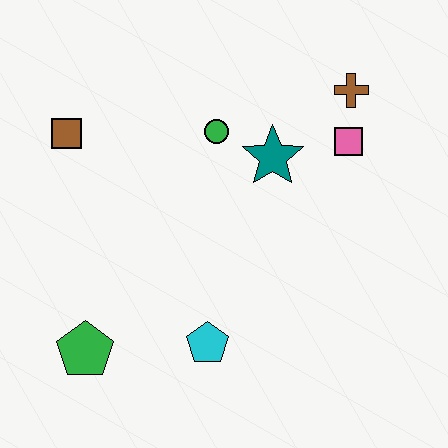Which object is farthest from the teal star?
The green pentagon is farthest from the teal star.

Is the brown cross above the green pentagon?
Yes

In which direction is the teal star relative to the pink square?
The teal star is to the left of the pink square.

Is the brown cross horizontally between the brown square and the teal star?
No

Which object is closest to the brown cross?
The pink square is closest to the brown cross.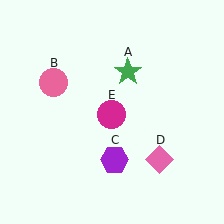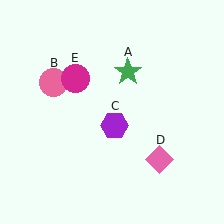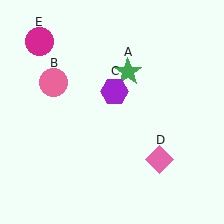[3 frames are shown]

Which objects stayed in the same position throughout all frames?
Green star (object A) and pink circle (object B) and pink diamond (object D) remained stationary.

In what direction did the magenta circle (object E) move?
The magenta circle (object E) moved up and to the left.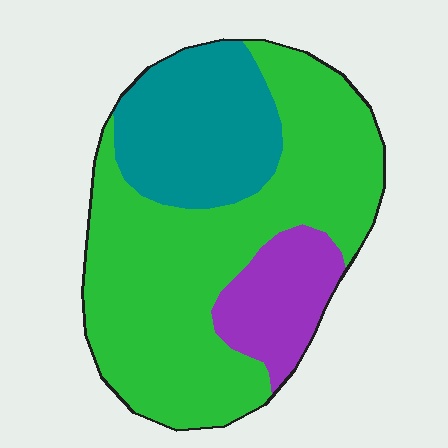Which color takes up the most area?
Green, at roughly 60%.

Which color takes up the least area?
Purple, at roughly 15%.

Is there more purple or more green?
Green.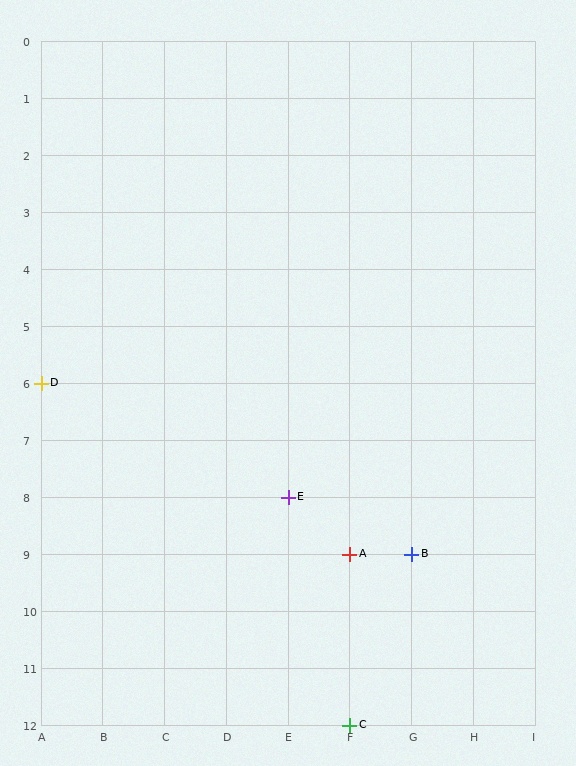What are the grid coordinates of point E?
Point E is at grid coordinates (E, 8).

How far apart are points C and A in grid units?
Points C and A are 3 rows apart.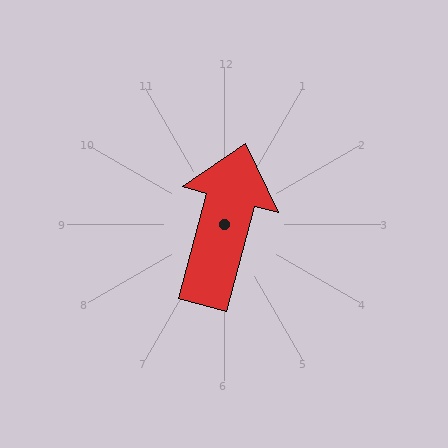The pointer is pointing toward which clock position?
Roughly 12 o'clock.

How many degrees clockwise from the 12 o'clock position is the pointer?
Approximately 15 degrees.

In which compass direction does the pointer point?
North.